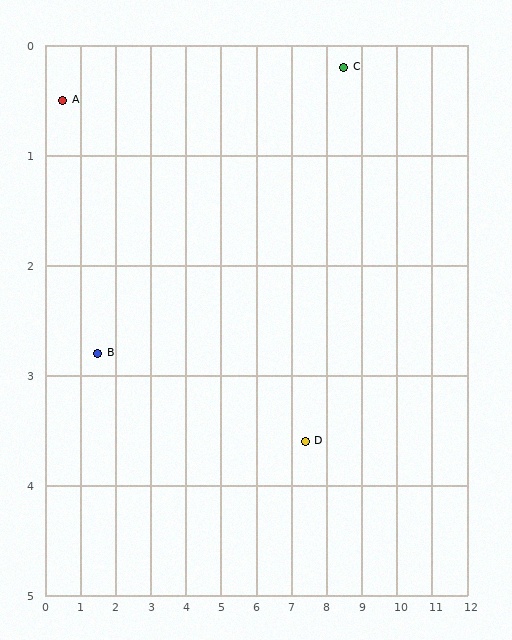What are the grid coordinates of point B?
Point B is at approximately (1.5, 2.8).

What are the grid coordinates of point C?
Point C is at approximately (8.5, 0.2).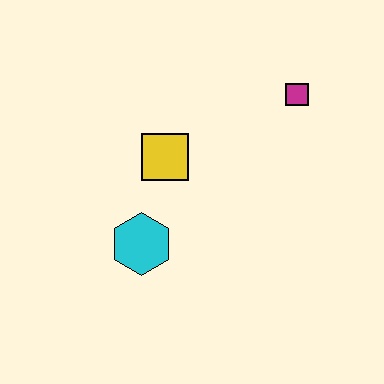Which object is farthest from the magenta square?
The cyan hexagon is farthest from the magenta square.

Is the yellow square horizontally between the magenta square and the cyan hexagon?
Yes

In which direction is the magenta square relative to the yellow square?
The magenta square is to the right of the yellow square.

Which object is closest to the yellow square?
The cyan hexagon is closest to the yellow square.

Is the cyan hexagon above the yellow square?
No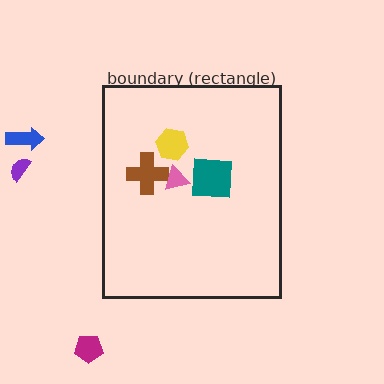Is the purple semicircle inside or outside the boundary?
Outside.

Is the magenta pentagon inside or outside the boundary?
Outside.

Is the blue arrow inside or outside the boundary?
Outside.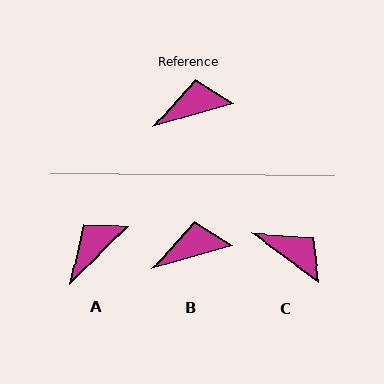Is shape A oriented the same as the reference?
No, it is off by about 30 degrees.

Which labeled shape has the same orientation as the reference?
B.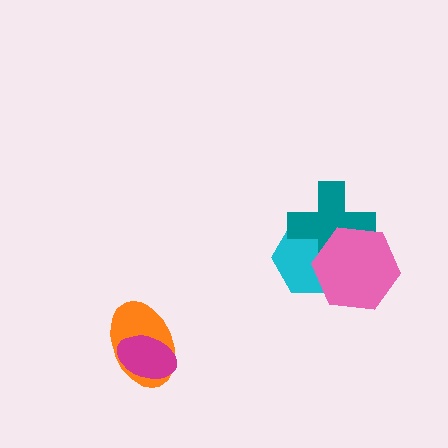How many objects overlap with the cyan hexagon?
2 objects overlap with the cyan hexagon.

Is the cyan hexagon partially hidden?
Yes, it is partially covered by another shape.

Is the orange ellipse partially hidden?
Yes, it is partially covered by another shape.